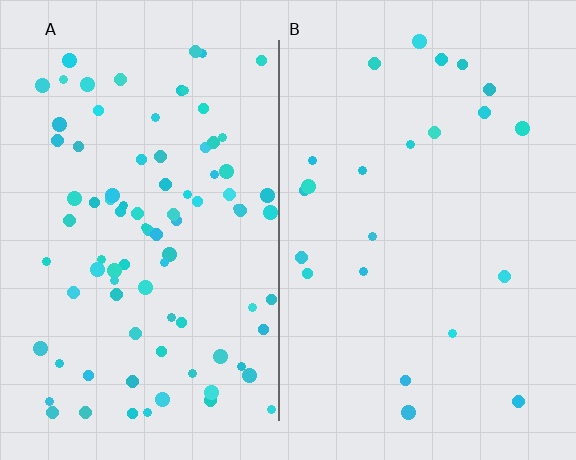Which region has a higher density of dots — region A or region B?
A (the left).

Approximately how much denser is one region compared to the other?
Approximately 3.9× — region A over region B.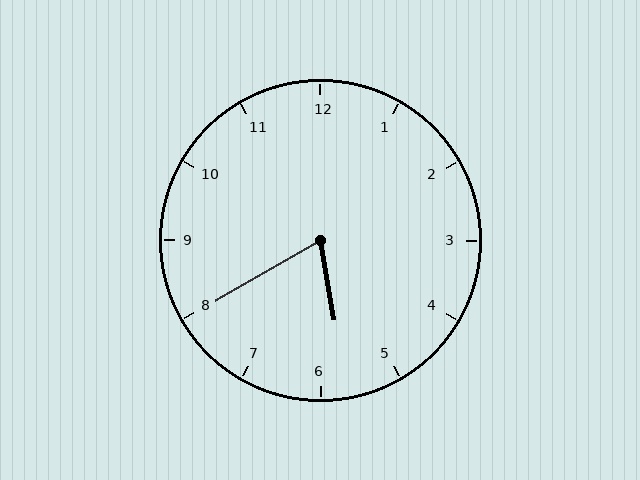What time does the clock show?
5:40.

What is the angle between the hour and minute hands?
Approximately 70 degrees.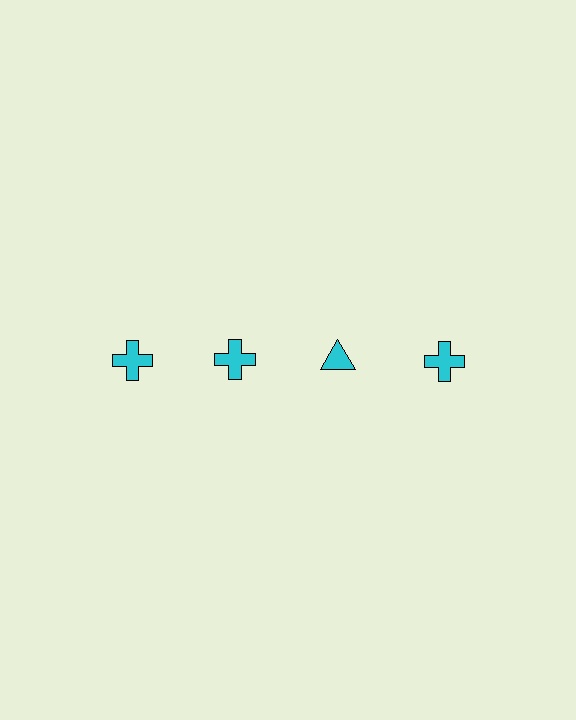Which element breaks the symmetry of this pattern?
The cyan triangle in the top row, center column breaks the symmetry. All other shapes are cyan crosses.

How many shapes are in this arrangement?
There are 4 shapes arranged in a grid pattern.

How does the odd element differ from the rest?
It has a different shape: triangle instead of cross.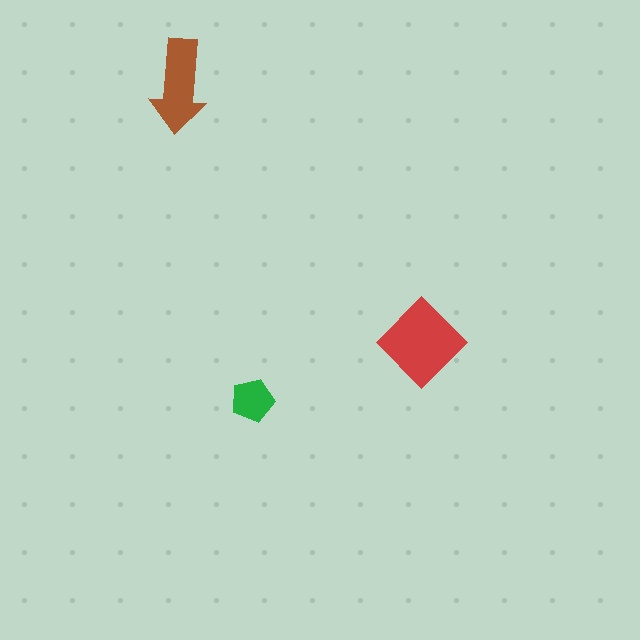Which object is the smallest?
The green pentagon.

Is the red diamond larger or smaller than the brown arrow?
Larger.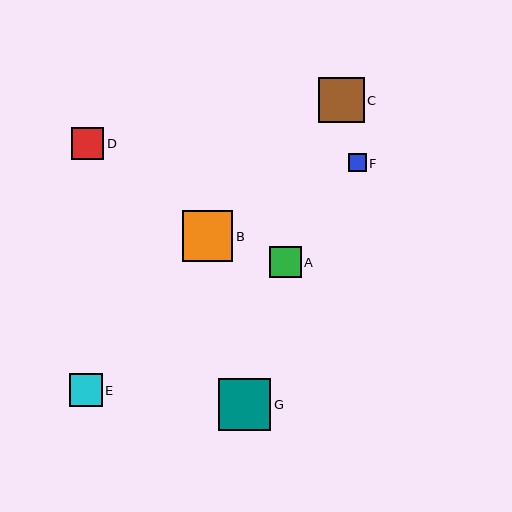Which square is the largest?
Square G is the largest with a size of approximately 52 pixels.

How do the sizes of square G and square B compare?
Square G and square B are approximately the same size.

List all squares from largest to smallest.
From largest to smallest: G, B, C, E, D, A, F.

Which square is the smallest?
Square F is the smallest with a size of approximately 18 pixels.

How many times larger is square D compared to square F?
Square D is approximately 1.8 times the size of square F.